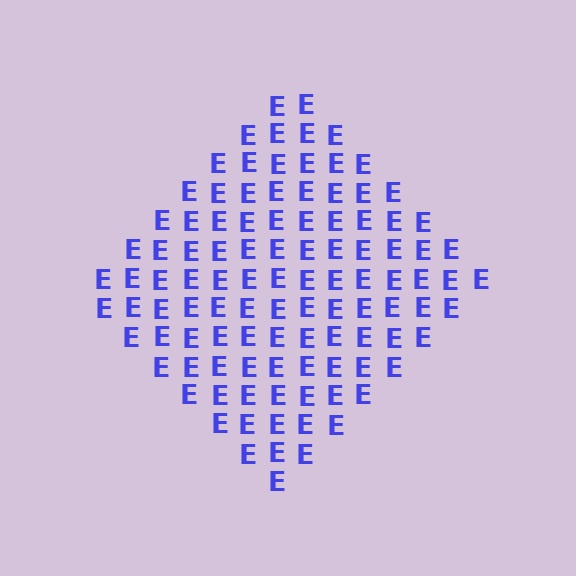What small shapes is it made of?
It is made of small letter E's.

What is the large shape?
The large shape is a diamond.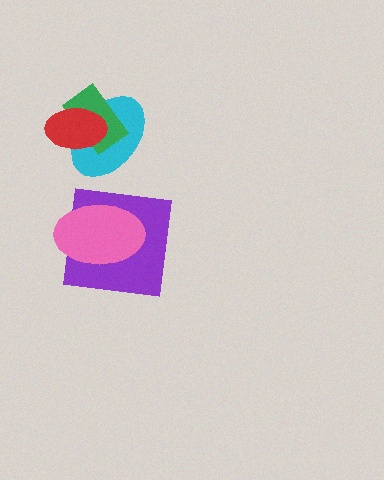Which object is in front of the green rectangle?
The red ellipse is in front of the green rectangle.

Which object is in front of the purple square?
The pink ellipse is in front of the purple square.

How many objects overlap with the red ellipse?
2 objects overlap with the red ellipse.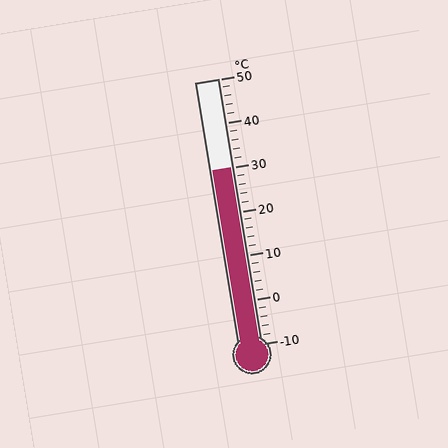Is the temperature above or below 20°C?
The temperature is above 20°C.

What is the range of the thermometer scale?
The thermometer scale ranges from -10°C to 50°C.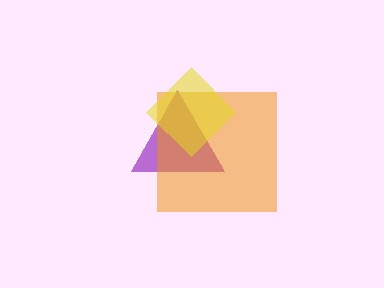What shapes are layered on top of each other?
The layered shapes are: a purple triangle, an orange square, a yellow diamond.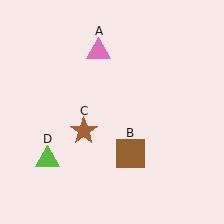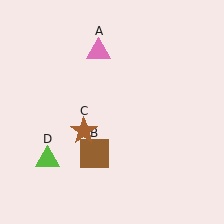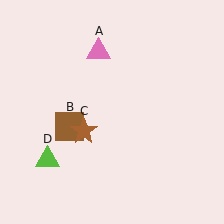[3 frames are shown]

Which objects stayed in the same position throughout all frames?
Pink triangle (object A) and brown star (object C) and lime triangle (object D) remained stationary.